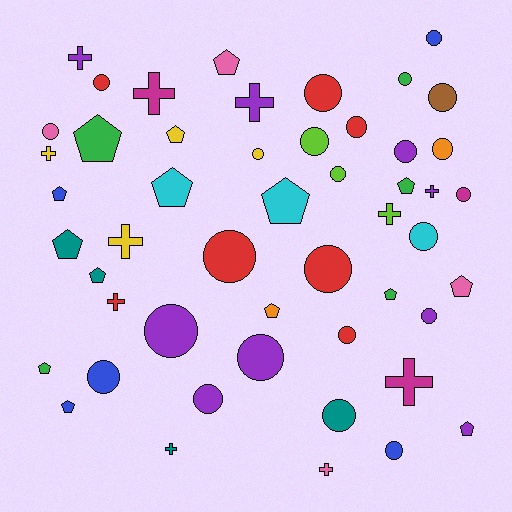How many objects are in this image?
There are 50 objects.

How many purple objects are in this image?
There are 9 purple objects.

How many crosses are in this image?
There are 11 crosses.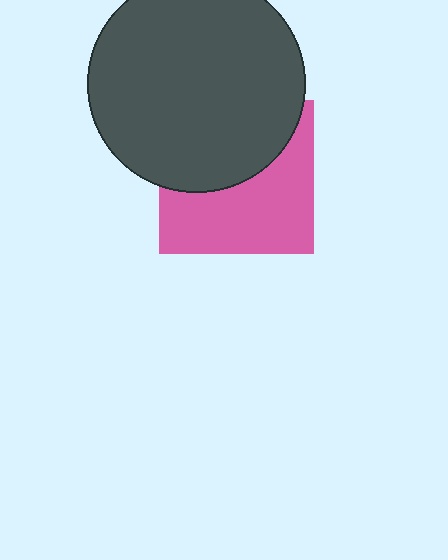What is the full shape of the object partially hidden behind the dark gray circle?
The partially hidden object is a pink square.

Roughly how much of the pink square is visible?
About half of it is visible (roughly 53%).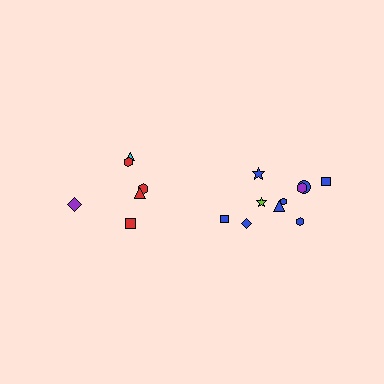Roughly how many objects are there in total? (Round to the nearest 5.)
Roughly 15 objects in total.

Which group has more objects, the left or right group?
The right group.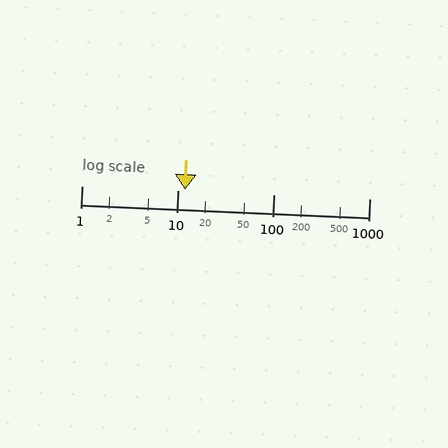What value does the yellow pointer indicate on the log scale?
The pointer indicates approximately 12.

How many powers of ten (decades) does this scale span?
The scale spans 3 decades, from 1 to 1000.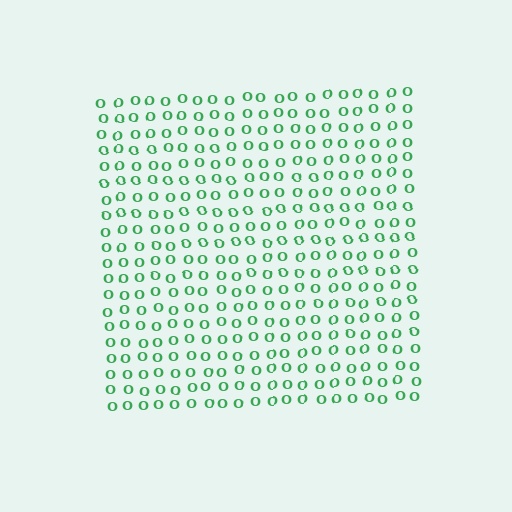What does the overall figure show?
The overall figure shows a square.